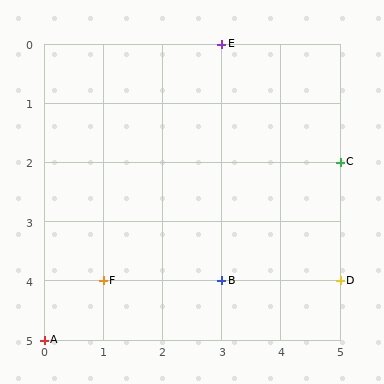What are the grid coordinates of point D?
Point D is at grid coordinates (5, 4).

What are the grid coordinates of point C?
Point C is at grid coordinates (5, 2).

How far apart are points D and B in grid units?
Points D and B are 2 columns apart.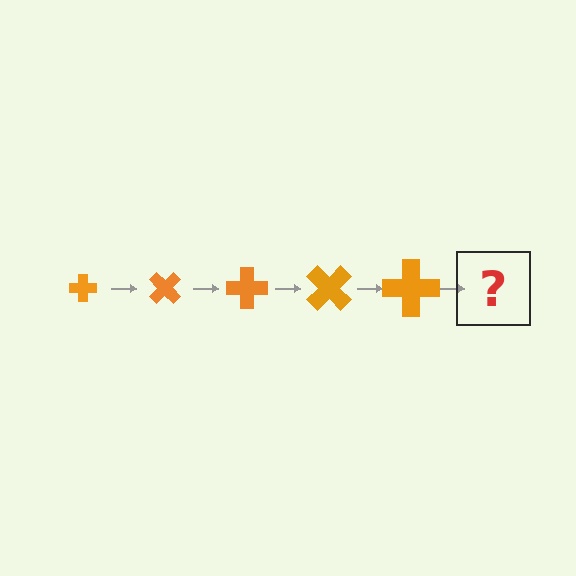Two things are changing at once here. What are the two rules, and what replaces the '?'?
The two rules are that the cross grows larger each step and it rotates 45 degrees each step. The '?' should be a cross, larger than the previous one and rotated 225 degrees from the start.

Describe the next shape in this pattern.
It should be a cross, larger than the previous one and rotated 225 degrees from the start.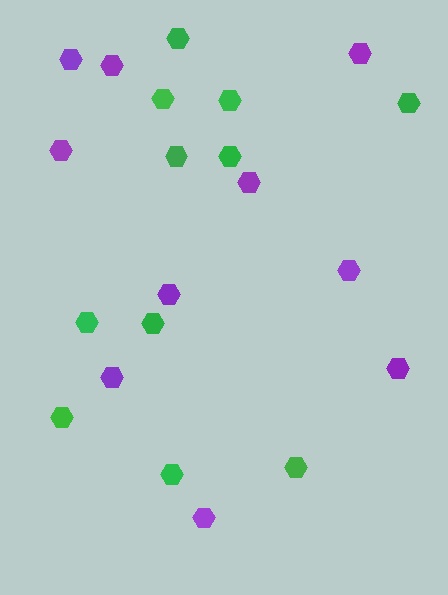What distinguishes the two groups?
There are 2 groups: one group of purple hexagons (10) and one group of green hexagons (11).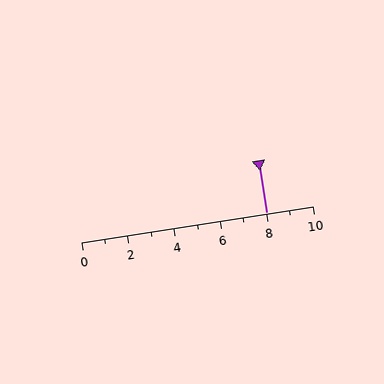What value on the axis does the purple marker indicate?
The marker indicates approximately 8.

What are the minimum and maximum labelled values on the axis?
The axis runs from 0 to 10.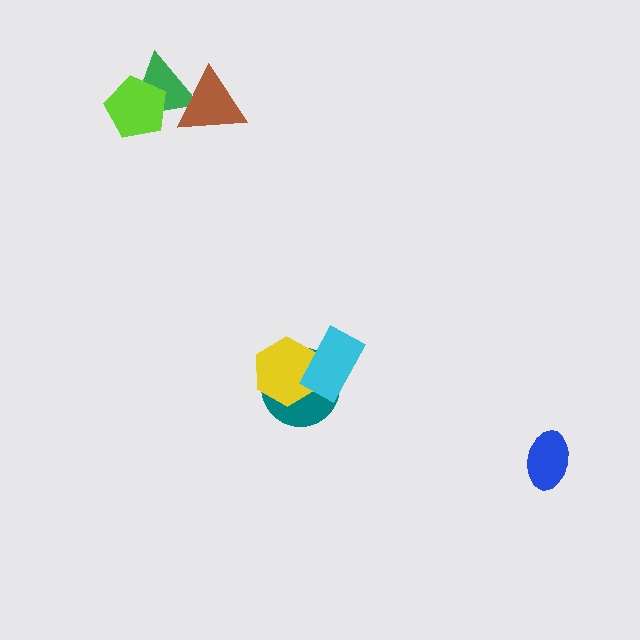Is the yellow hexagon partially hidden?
Yes, it is partially covered by another shape.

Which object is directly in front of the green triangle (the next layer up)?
The lime pentagon is directly in front of the green triangle.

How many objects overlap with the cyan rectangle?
2 objects overlap with the cyan rectangle.